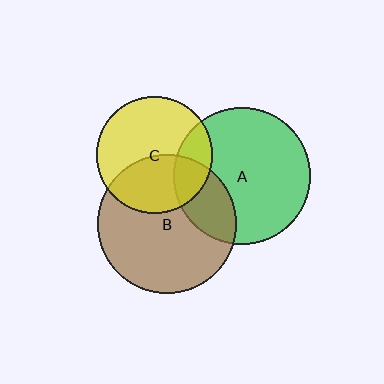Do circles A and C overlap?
Yes.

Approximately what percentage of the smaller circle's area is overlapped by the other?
Approximately 20%.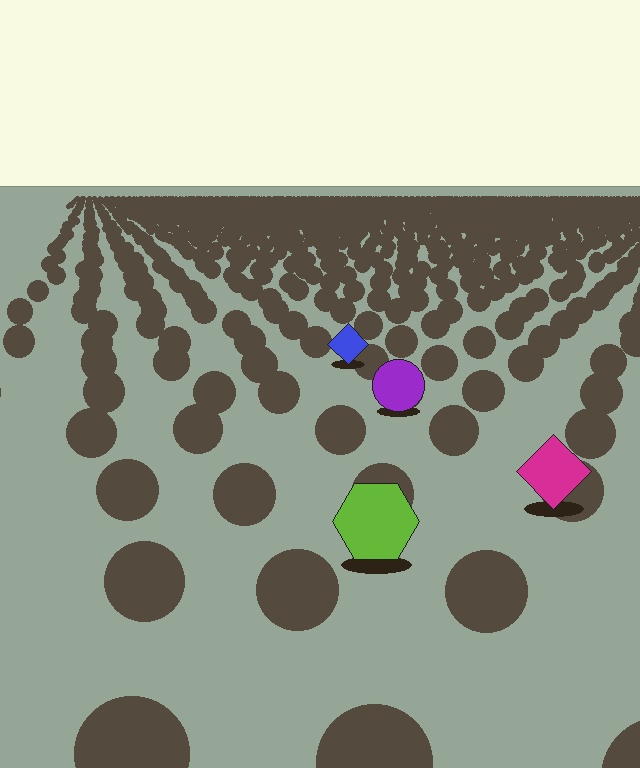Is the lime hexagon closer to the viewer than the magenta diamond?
Yes. The lime hexagon is closer — you can tell from the texture gradient: the ground texture is coarser near it.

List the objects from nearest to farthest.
From nearest to farthest: the lime hexagon, the magenta diamond, the purple circle, the blue diamond.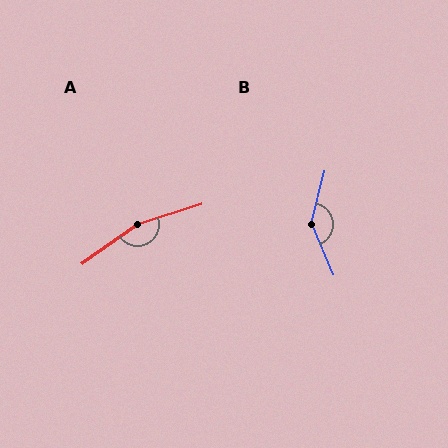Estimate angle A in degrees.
Approximately 162 degrees.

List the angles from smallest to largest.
B (143°), A (162°).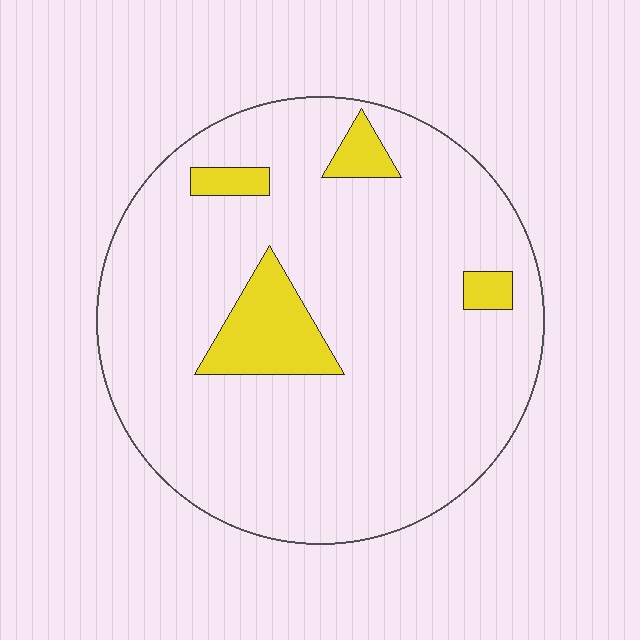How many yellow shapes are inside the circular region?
4.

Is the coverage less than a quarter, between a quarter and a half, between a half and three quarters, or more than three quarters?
Less than a quarter.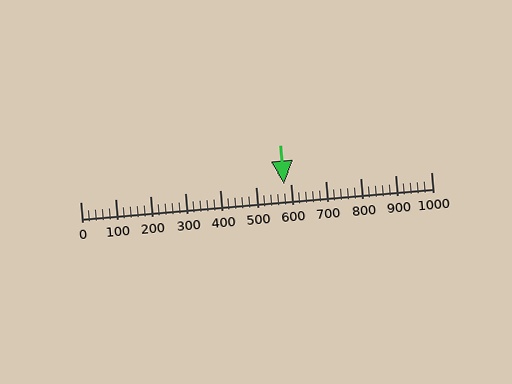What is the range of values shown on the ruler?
The ruler shows values from 0 to 1000.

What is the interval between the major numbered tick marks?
The major tick marks are spaced 100 units apart.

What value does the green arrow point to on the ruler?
The green arrow points to approximately 580.